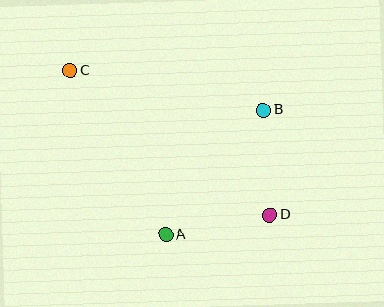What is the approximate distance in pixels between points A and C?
The distance between A and C is approximately 190 pixels.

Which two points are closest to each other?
Points B and D are closest to each other.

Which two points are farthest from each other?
Points C and D are farthest from each other.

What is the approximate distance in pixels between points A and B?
The distance between A and B is approximately 159 pixels.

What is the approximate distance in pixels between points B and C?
The distance between B and C is approximately 197 pixels.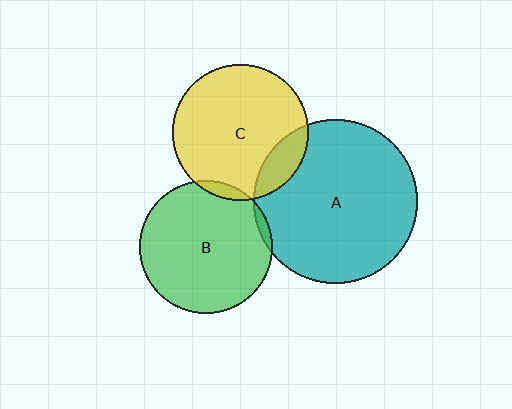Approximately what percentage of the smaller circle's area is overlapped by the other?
Approximately 5%.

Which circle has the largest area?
Circle A (teal).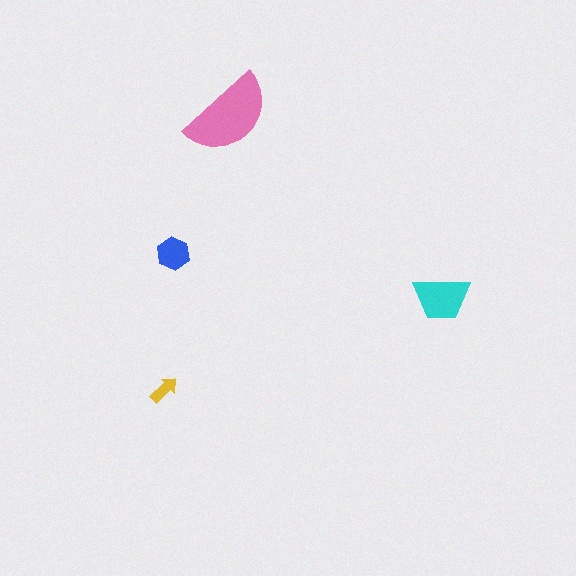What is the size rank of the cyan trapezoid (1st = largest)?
2nd.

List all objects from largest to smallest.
The pink semicircle, the cyan trapezoid, the blue hexagon, the yellow arrow.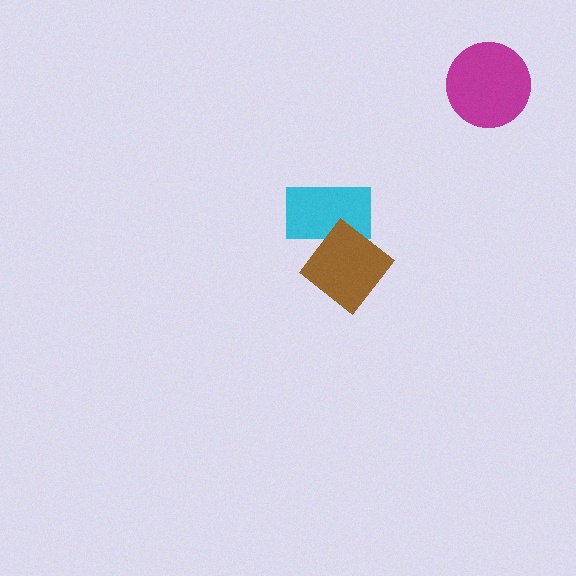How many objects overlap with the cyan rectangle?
1 object overlaps with the cyan rectangle.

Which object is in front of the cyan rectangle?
The brown diamond is in front of the cyan rectangle.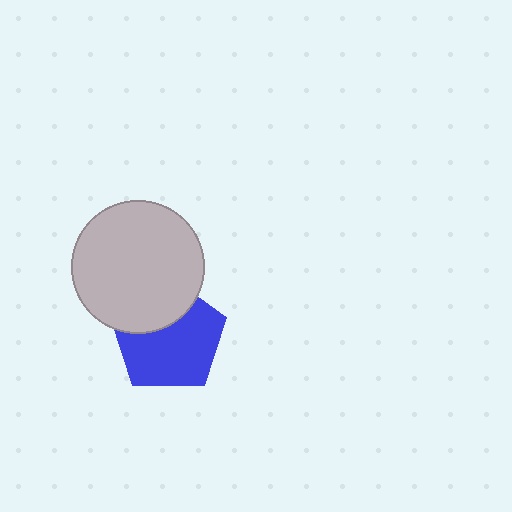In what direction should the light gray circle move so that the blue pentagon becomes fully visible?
The light gray circle should move up. That is the shortest direction to clear the overlap and leave the blue pentagon fully visible.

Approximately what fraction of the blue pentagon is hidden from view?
Roughly 33% of the blue pentagon is hidden behind the light gray circle.